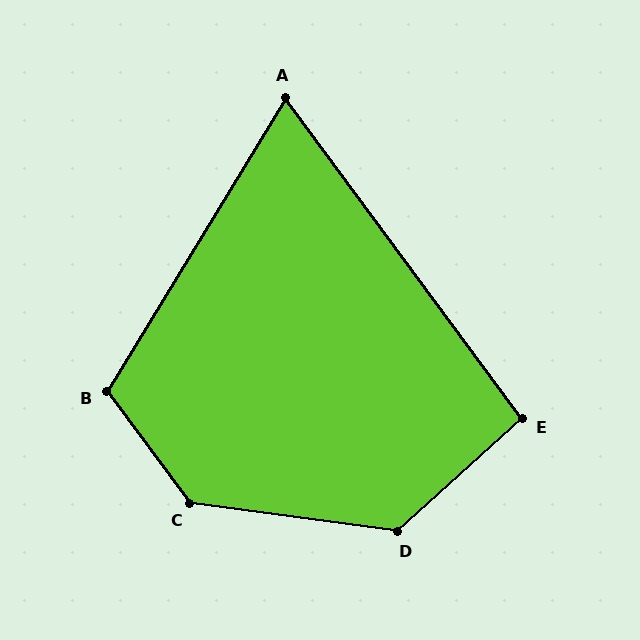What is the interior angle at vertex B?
Approximately 112 degrees (obtuse).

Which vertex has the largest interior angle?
C, at approximately 134 degrees.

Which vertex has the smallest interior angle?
A, at approximately 68 degrees.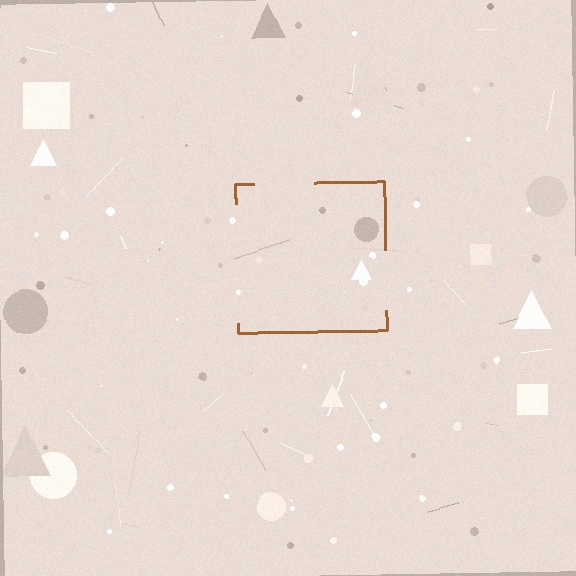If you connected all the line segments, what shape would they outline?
They would outline a square.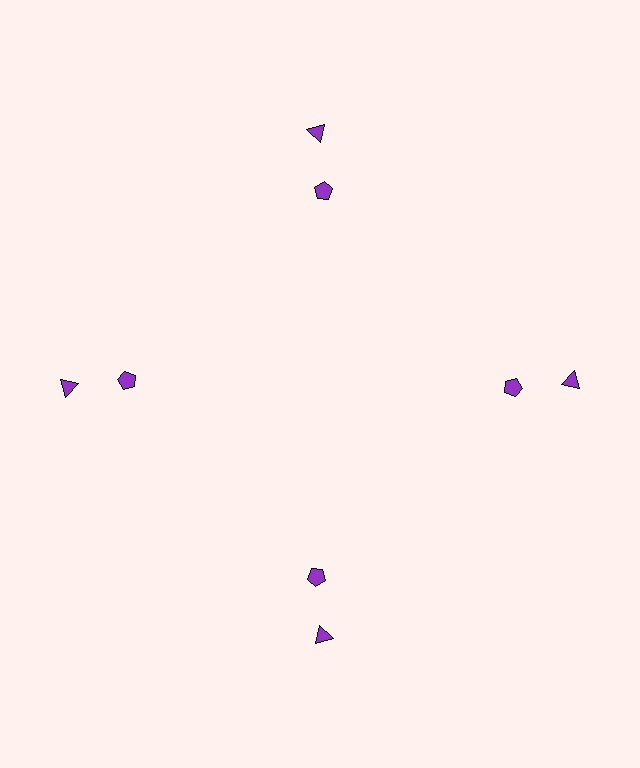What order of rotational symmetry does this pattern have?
This pattern has 4-fold rotational symmetry.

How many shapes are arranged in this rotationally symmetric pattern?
There are 8 shapes, arranged in 4 groups of 2.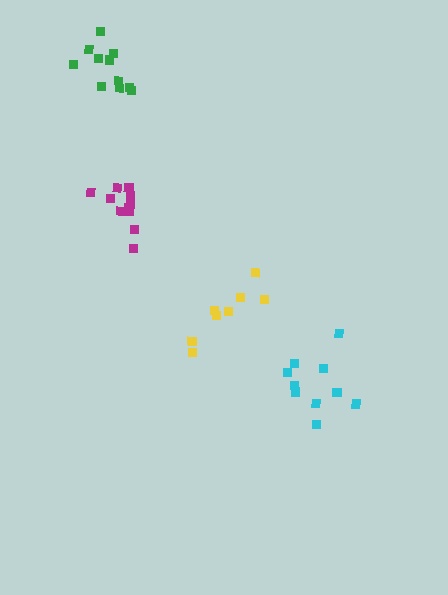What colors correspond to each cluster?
The clusters are colored: cyan, green, magenta, yellow.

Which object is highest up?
The green cluster is topmost.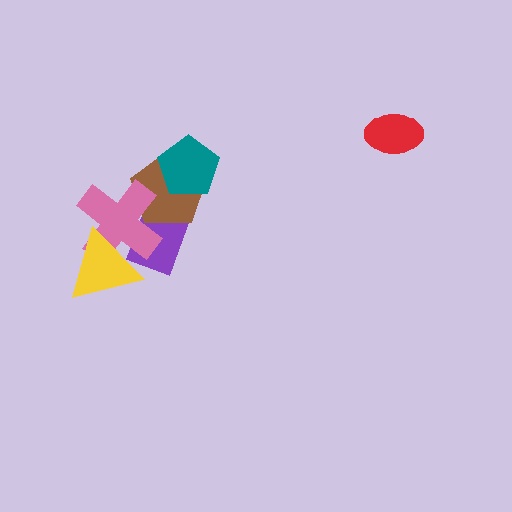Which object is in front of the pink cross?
The yellow triangle is in front of the pink cross.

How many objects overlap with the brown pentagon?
3 objects overlap with the brown pentagon.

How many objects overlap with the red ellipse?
0 objects overlap with the red ellipse.